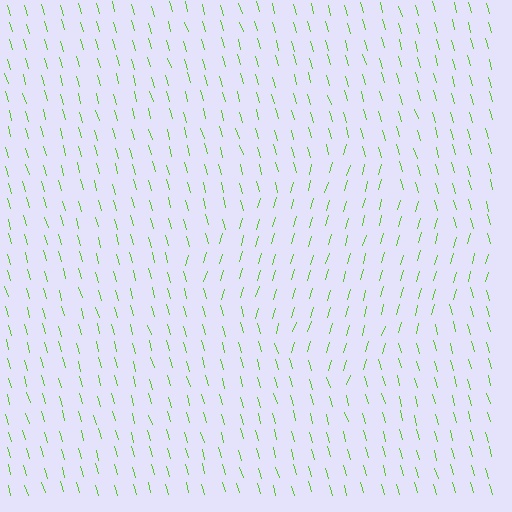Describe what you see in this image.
The image is filled with small lime line segments. A diamond region in the image has lines oriented differently from the surrounding lines, creating a visible texture boundary.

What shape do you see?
I see a diamond.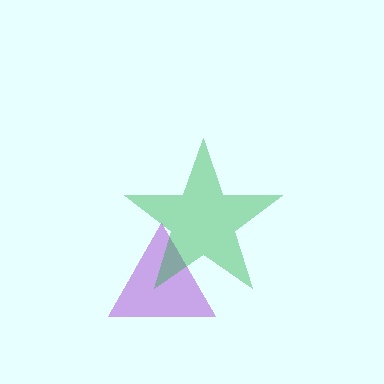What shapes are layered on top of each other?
The layered shapes are: a purple triangle, a green star.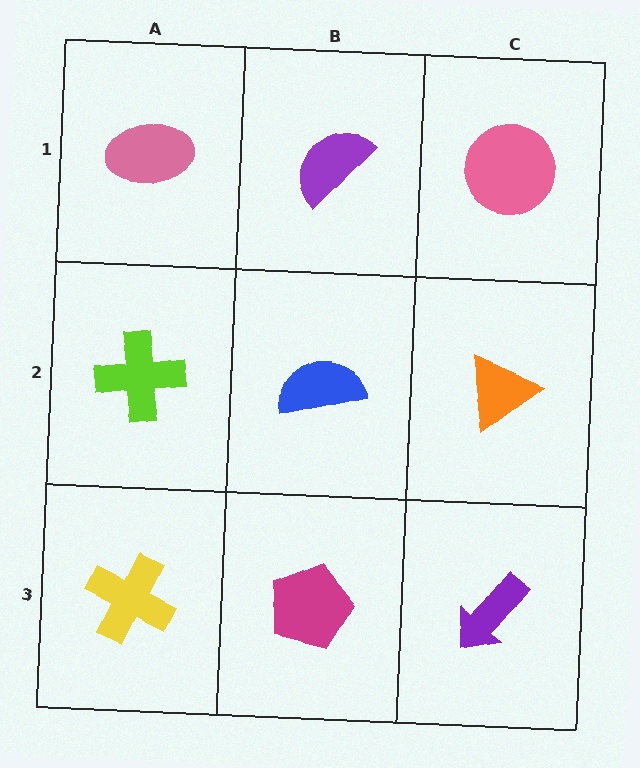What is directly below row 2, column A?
A yellow cross.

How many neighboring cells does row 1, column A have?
2.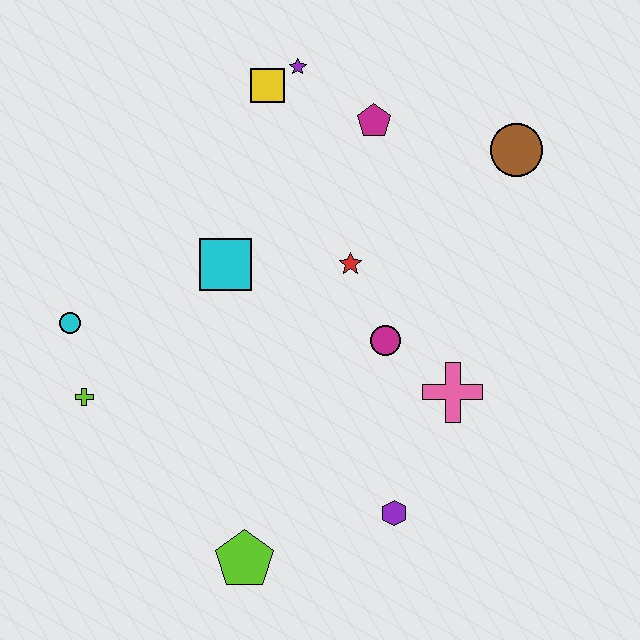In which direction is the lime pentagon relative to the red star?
The lime pentagon is below the red star.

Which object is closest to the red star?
The magenta circle is closest to the red star.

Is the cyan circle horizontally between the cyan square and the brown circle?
No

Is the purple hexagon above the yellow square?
No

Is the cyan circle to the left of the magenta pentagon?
Yes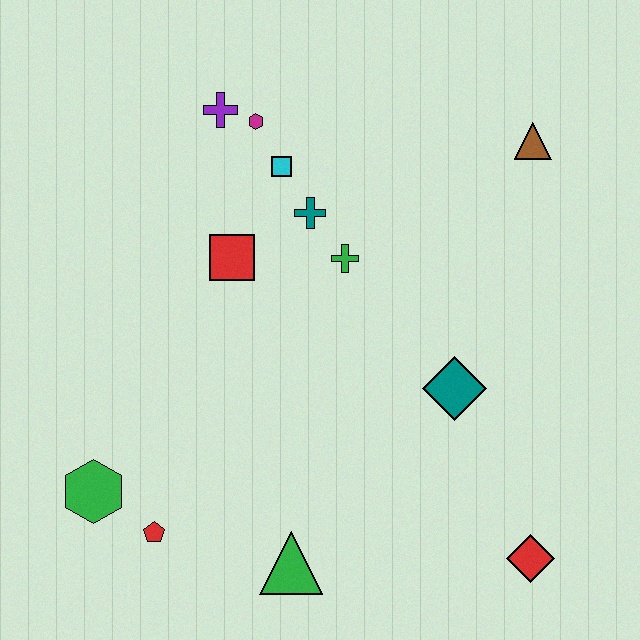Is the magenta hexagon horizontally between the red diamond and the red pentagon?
Yes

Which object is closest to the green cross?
The teal cross is closest to the green cross.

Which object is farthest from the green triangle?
The brown triangle is farthest from the green triangle.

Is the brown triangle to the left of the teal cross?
No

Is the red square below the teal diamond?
No